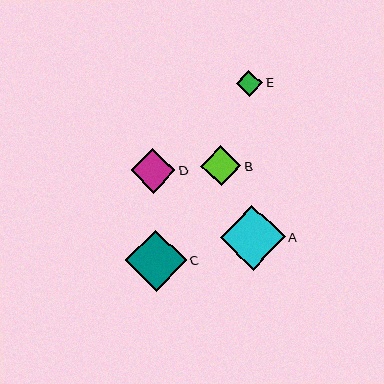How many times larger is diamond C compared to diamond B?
Diamond C is approximately 1.5 times the size of diamond B.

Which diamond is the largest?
Diamond A is the largest with a size of approximately 64 pixels.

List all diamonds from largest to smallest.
From largest to smallest: A, C, D, B, E.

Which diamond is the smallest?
Diamond E is the smallest with a size of approximately 27 pixels.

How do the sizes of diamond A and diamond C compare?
Diamond A and diamond C are approximately the same size.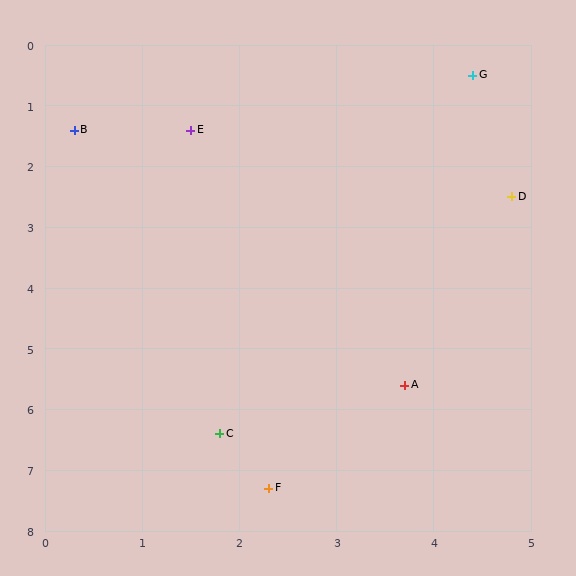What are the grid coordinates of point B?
Point B is at approximately (0.3, 1.4).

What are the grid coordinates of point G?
Point G is at approximately (4.4, 0.5).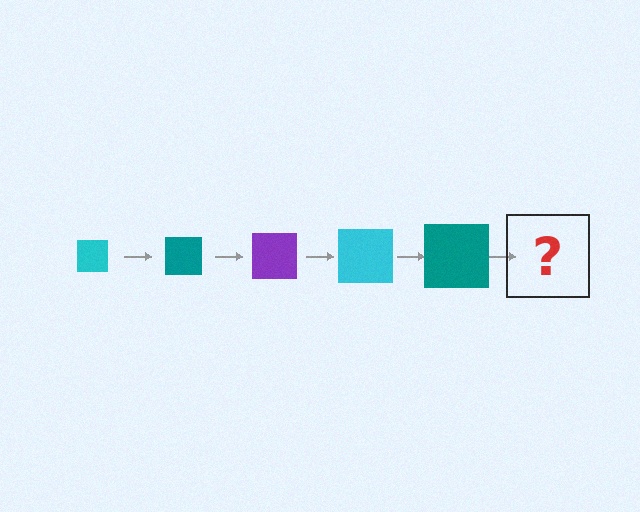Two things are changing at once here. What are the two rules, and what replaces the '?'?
The two rules are that the square grows larger each step and the color cycles through cyan, teal, and purple. The '?' should be a purple square, larger than the previous one.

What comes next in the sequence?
The next element should be a purple square, larger than the previous one.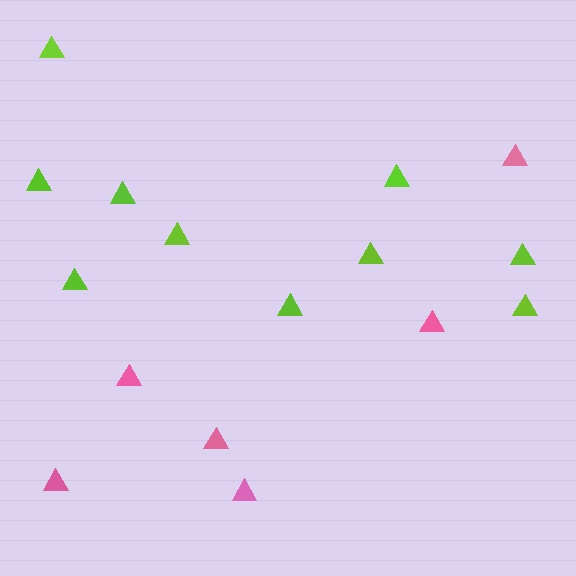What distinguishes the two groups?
There are 2 groups: one group of lime triangles (10) and one group of pink triangles (6).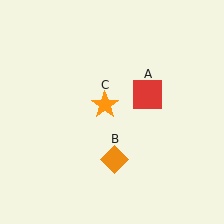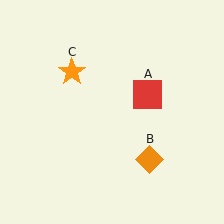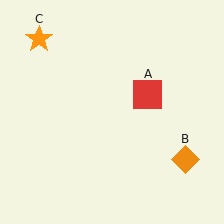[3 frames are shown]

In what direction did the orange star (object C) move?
The orange star (object C) moved up and to the left.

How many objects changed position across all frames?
2 objects changed position: orange diamond (object B), orange star (object C).